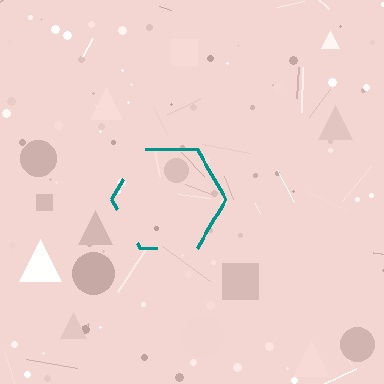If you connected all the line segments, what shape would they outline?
They would outline a hexagon.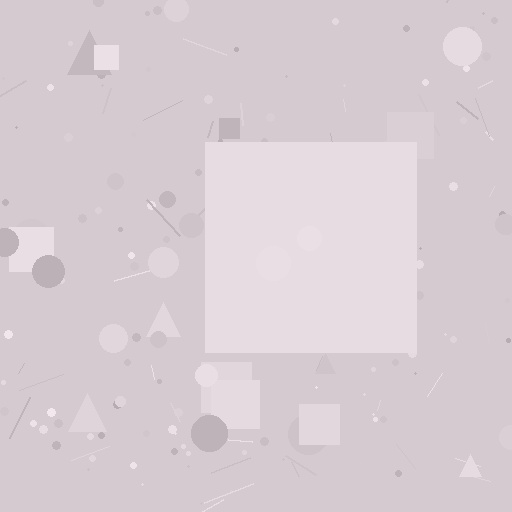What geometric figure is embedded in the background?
A square is embedded in the background.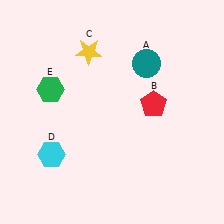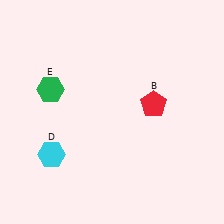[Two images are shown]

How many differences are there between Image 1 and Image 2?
There are 2 differences between the two images.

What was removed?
The yellow star (C), the teal circle (A) were removed in Image 2.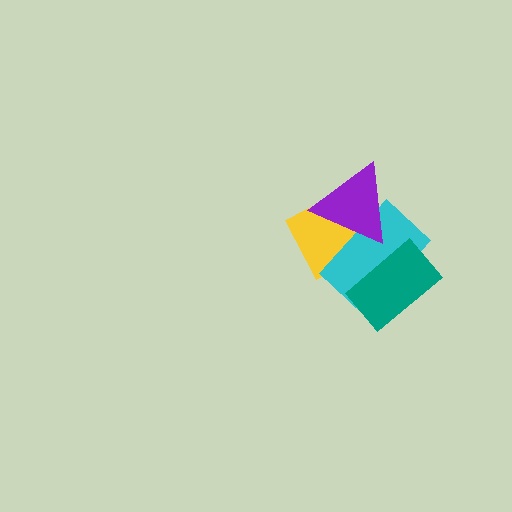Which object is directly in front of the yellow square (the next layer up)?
The cyan rectangle is directly in front of the yellow square.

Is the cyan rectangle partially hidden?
Yes, it is partially covered by another shape.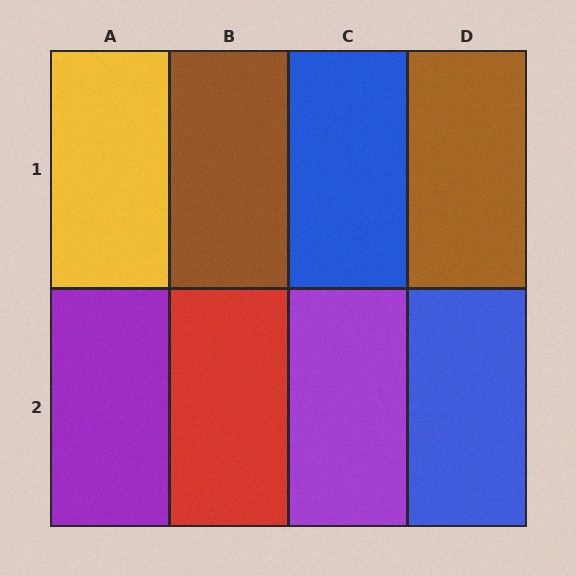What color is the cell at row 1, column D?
Brown.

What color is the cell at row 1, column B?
Brown.